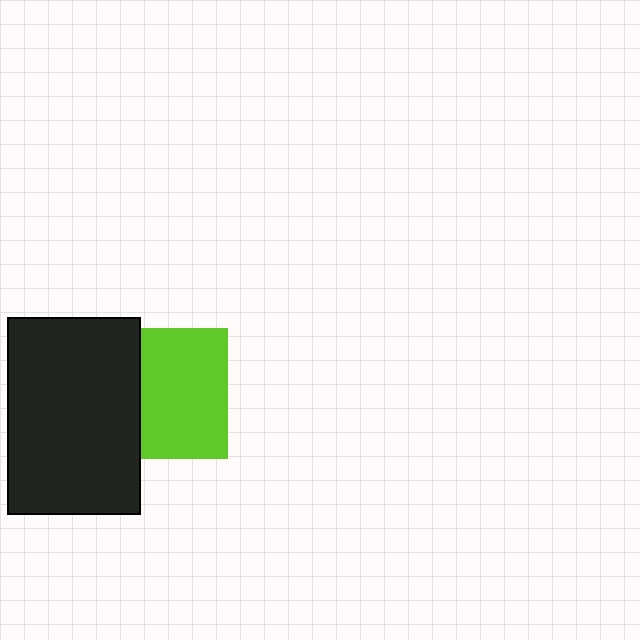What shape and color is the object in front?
The object in front is a black rectangle.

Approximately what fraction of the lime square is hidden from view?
Roughly 34% of the lime square is hidden behind the black rectangle.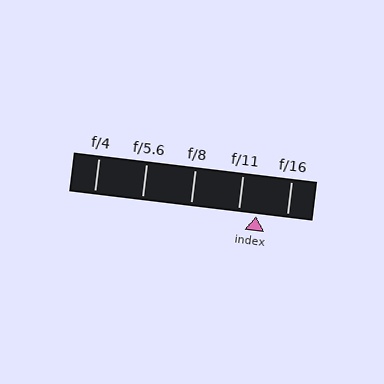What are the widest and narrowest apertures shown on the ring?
The widest aperture shown is f/4 and the narrowest is f/16.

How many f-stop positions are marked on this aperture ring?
There are 5 f-stop positions marked.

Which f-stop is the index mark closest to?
The index mark is closest to f/11.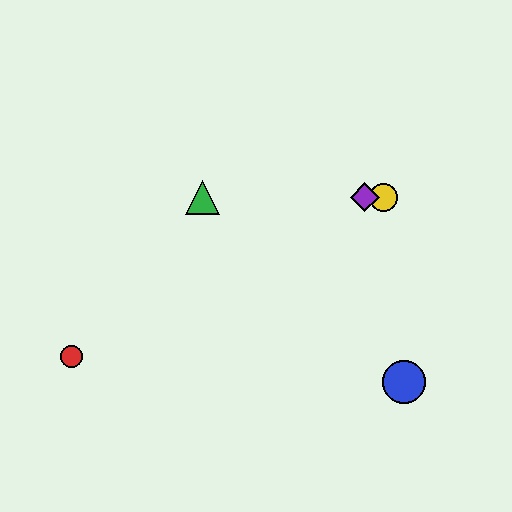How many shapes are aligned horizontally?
3 shapes (the green triangle, the yellow circle, the purple diamond) are aligned horizontally.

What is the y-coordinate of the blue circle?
The blue circle is at y≈382.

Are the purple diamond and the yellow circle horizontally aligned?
Yes, both are at y≈197.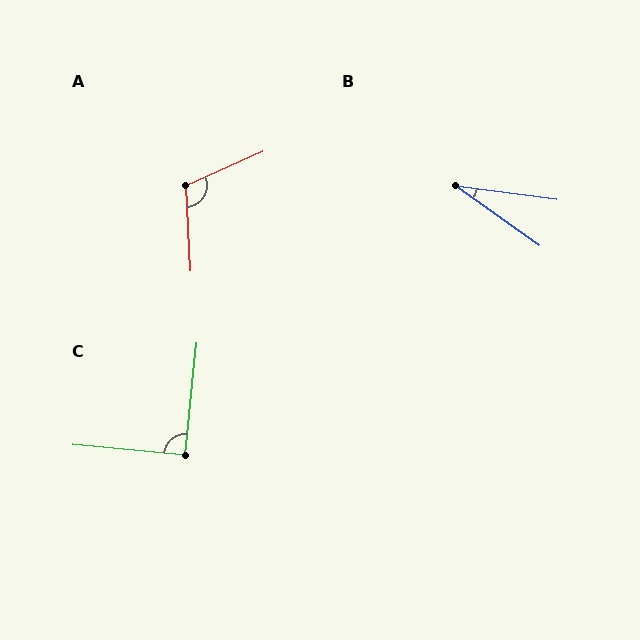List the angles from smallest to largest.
B (28°), C (90°), A (111°).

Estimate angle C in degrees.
Approximately 90 degrees.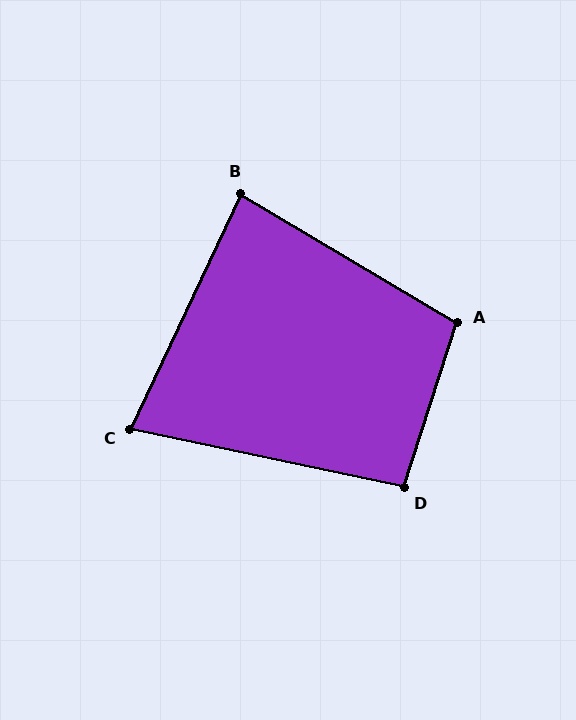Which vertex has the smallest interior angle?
C, at approximately 77 degrees.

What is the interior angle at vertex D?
Approximately 96 degrees (obtuse).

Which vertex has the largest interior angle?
A, at approximately 103 degrees.